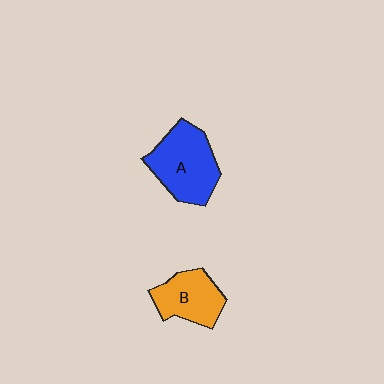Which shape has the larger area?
Shape A (blue).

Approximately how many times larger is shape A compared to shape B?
Approximately 1.4 times.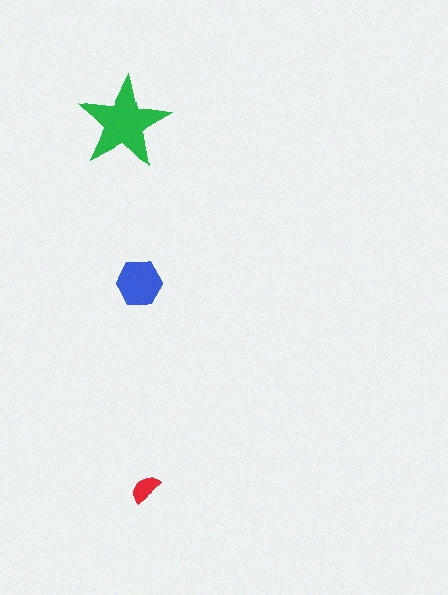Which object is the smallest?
The red semicircle.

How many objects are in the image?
There are 3 objects in the image.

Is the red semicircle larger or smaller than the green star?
Smaller.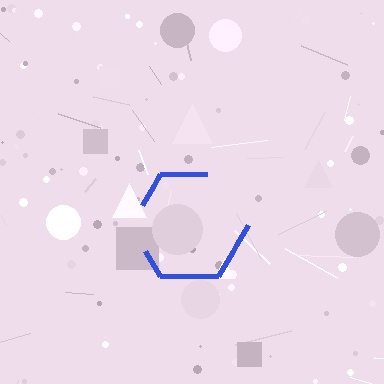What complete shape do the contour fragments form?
The contour fragments form a hexagon.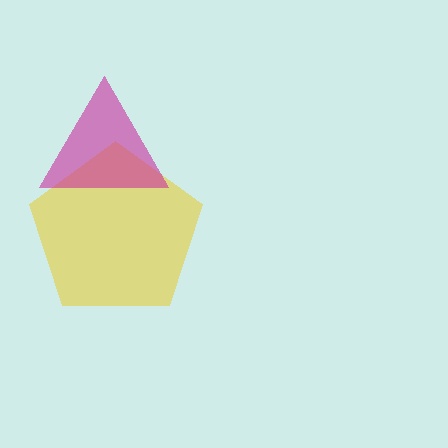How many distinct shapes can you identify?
There are 2 distinct shapes: a yellow pentagon, a magenta triangle.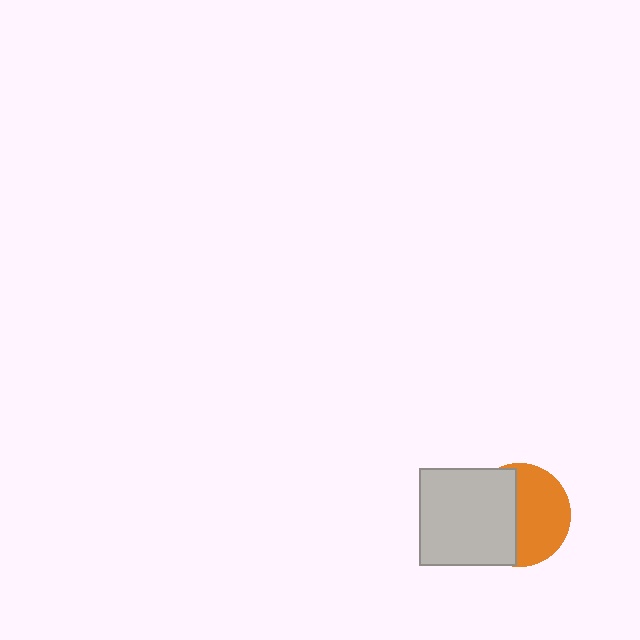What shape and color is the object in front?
The object in front is a light gray square.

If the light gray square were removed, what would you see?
You would see the complete orange circle.